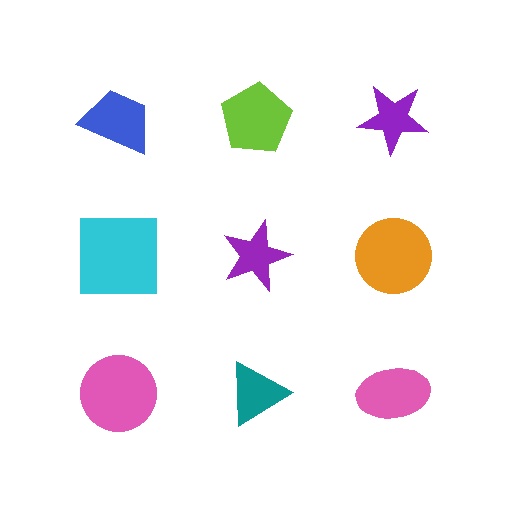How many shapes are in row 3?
3 shapes.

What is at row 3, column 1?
A pink circle.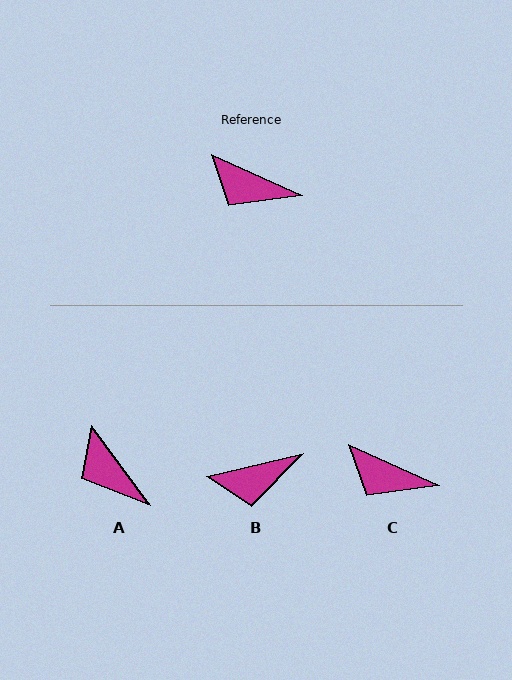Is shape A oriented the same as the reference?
No, it is off by about 29 degrees.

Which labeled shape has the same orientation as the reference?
C.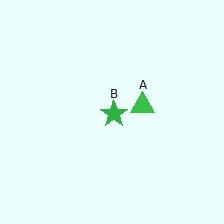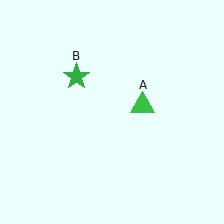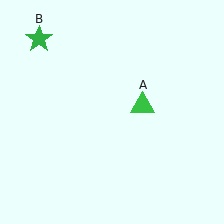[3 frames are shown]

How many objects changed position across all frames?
1 object changed position: green star (object B).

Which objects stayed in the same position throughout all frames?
Green triangle (object A) remained stationary.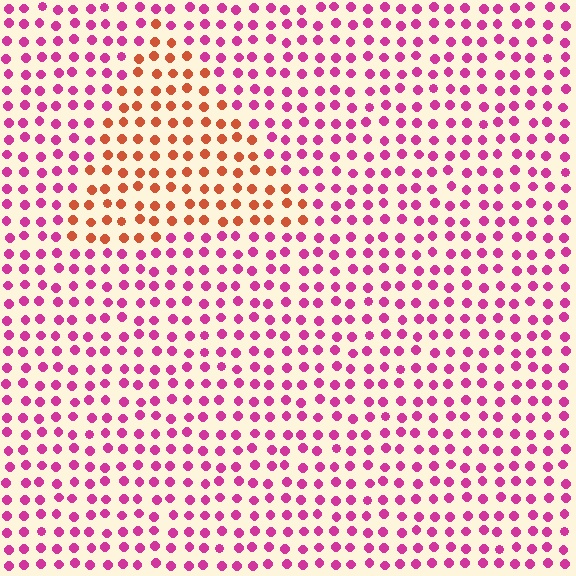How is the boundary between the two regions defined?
The boundary is defined purely by a slight shift in hue (about 52 degrees). Spacing, size, and orientation are identical on both sides.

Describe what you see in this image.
The image is filled with small magenta elements in a uniform arrangement. A triangle-shaped region is visible where the elements are tinted to a slightly different hue, forming a subtle color boundary.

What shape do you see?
I see a triangle.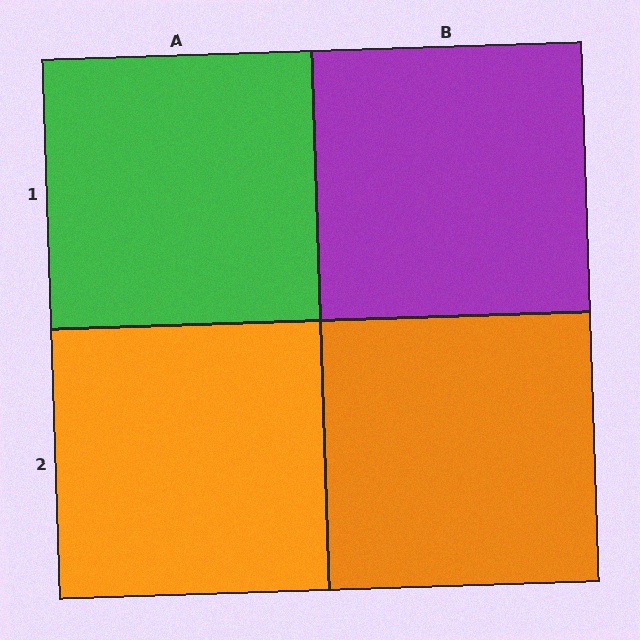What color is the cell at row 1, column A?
Green.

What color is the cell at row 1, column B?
Purple.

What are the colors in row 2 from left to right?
Orange, orange.